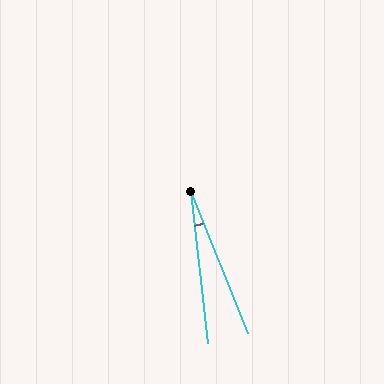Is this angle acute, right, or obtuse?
It is acute.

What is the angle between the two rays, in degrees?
Approximately 16 degrees.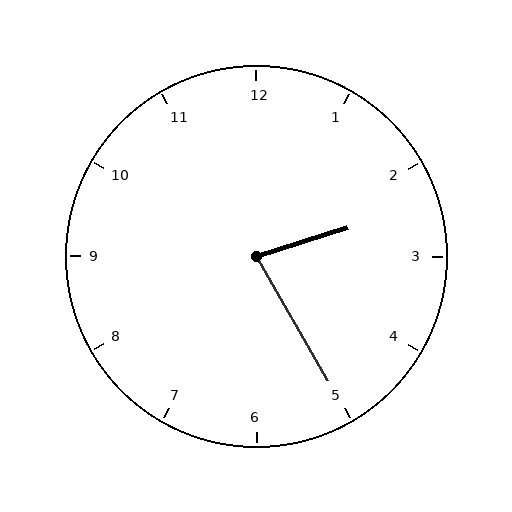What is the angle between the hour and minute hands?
Approximately 78 degrees.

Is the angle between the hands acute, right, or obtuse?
It is acute.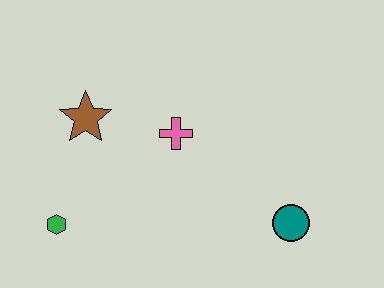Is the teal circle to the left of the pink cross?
No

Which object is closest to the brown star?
The pink cross is closest to the brown star.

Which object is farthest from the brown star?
The teal circle is farthest from the brown star.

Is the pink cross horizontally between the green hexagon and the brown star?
No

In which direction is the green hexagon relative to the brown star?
The green hexagon is below the brown star.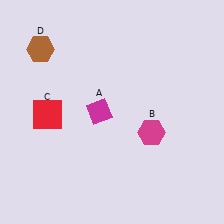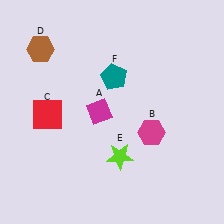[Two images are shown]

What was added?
A lime star (E), a teal pentagon (F) were added in Image 2.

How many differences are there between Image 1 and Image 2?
There are 2 differences between the two images.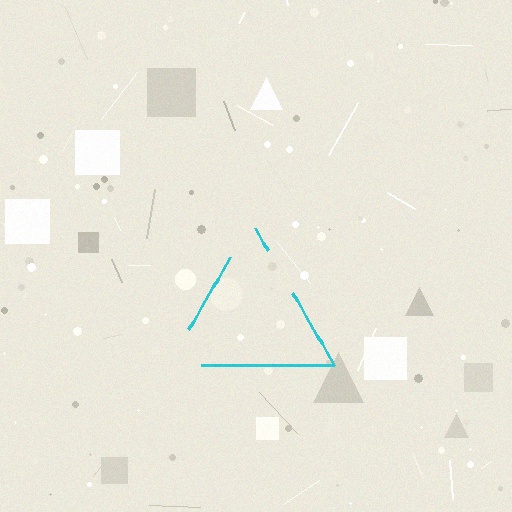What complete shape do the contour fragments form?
The contour fragments form a triangle.